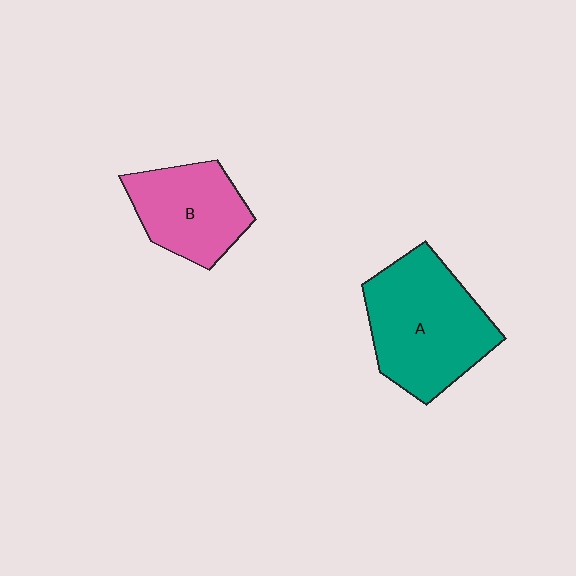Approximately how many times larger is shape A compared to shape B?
Approximately 1.5 times.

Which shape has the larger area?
Shape A (teal).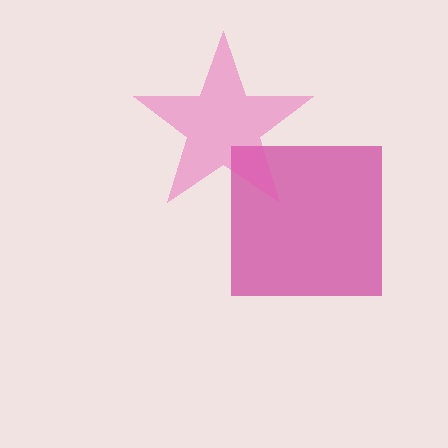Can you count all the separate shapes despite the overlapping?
Yes, there are 2 separate shapes.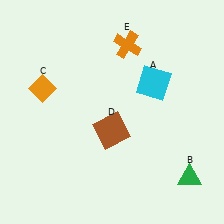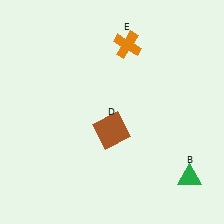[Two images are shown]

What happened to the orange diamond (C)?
The orange diamond (C) was removed in Image 2. It was in the top-left area of Image 1.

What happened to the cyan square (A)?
The cyan square (A) was removed in Image 2. It was in the top-right area of Image 1.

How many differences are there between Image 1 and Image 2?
There are 2 differences between the two images.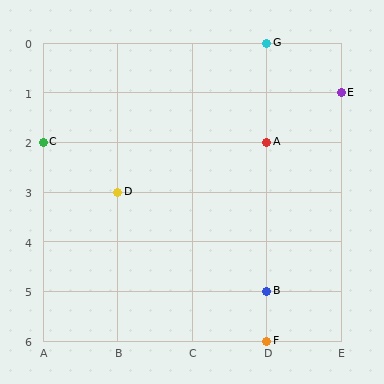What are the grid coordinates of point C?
Point C is at grid coordinates (A, 2).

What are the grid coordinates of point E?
Point E is at grid coordinates (E, 1).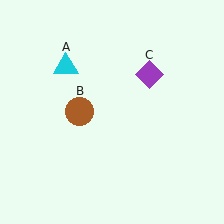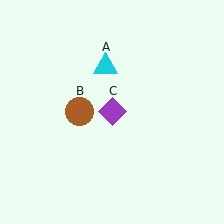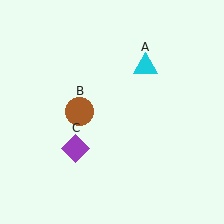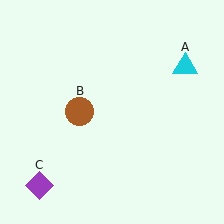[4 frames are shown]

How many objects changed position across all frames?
2 objects changed position: cyan triangle (object A), purple diamond (object C).